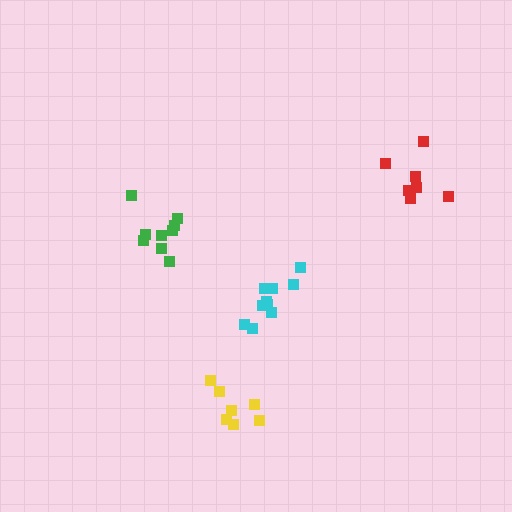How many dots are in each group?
Group 1: 7 dots, Group 2: 7 dots, Group 3: 10 dots, Group 4: 9 dots (33 total).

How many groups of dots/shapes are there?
There are 4 groups.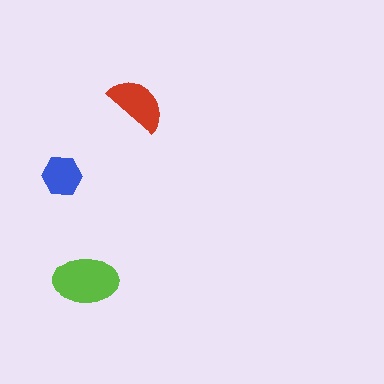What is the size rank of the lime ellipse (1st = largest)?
1st.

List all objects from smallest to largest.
The blue hexagon, the red semicircle, the lime ellipse.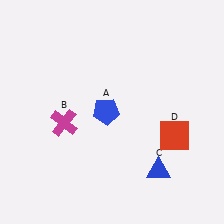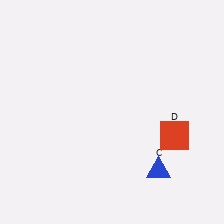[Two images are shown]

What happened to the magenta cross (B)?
The magenta cross (B) was removed in Image 2. It was in the bottom-left area of Image 1.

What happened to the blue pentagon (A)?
The blue pentagon (A) was removed in Image 2. It was in the top-left area of Image 1.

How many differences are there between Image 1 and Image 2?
There are 2 differences between the two images.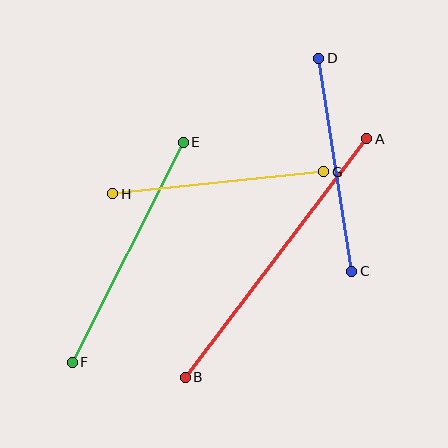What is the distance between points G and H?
The distance is approximately 212 pixels.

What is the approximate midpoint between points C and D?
The midpoint is at approximately (335, 165) pixels.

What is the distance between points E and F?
The distance is approximately 246 pixels.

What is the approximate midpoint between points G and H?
The midpoint is at approximately (218, 183) pixels.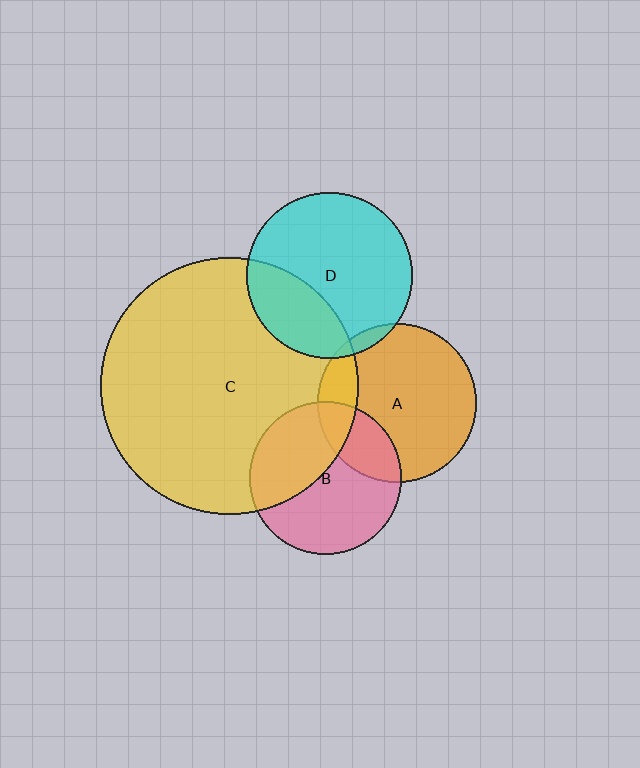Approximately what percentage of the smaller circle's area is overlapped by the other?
Approximately 25%.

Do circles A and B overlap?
Yes.